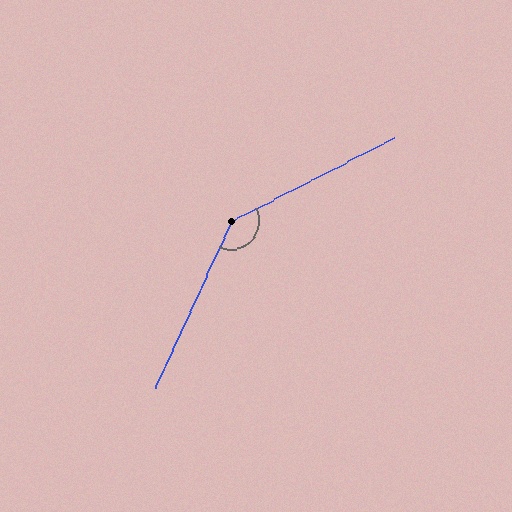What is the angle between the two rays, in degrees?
Approximately 142 degrees.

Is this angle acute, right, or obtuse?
It is obtuse.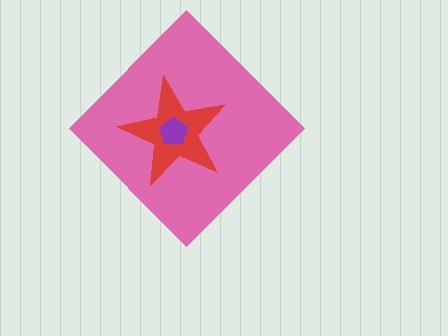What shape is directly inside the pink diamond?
The red star.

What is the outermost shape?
The pink diamond.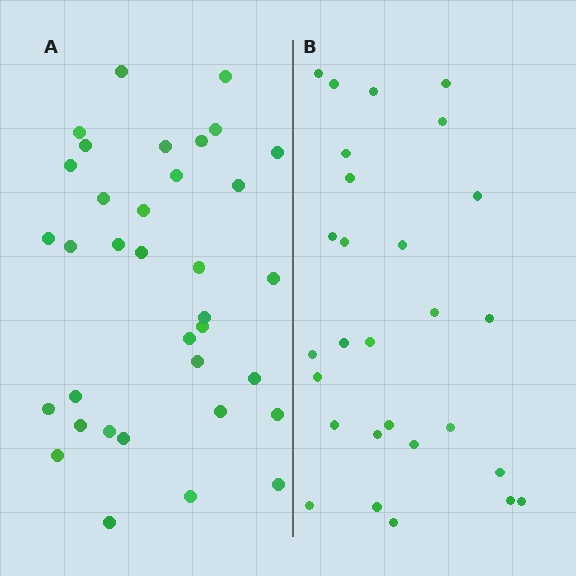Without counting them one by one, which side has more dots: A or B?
Region A (the left region) has more dots.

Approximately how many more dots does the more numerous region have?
Region A has roughly 8 or so more dots than region B.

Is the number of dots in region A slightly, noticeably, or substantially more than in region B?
Region A has noticeably more, but not dramatically so. The ratio is roughly 1.2 to 1.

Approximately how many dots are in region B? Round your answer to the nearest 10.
About 30 dots. (The exact count is 28, which rounds to 30.)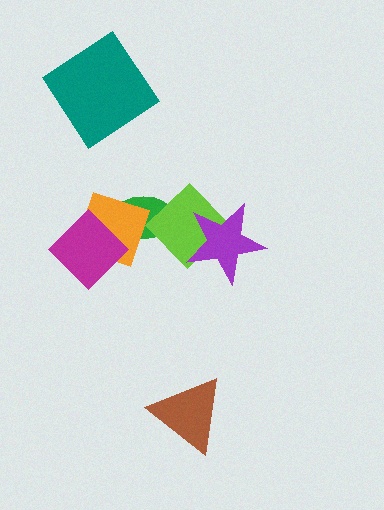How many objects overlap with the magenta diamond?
2 objects overlap with the magenta diamond.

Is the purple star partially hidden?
No, no other shape covers it.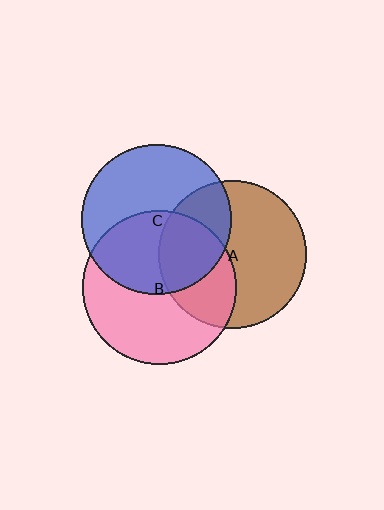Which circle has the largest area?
Circle B (pink).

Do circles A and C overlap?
Yes.